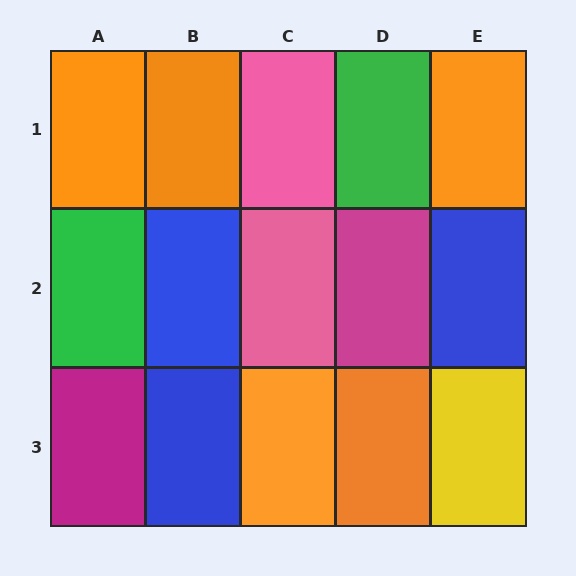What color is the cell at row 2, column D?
Magenta.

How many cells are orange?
5 cells are orange.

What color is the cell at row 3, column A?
Magenta.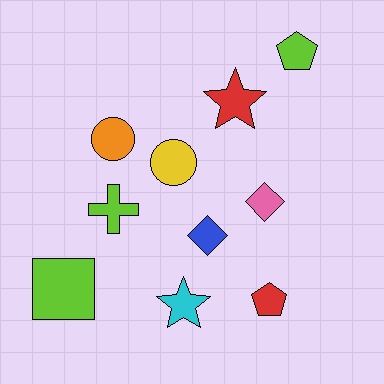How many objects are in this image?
There are 10 objects.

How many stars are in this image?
There are 2 stars.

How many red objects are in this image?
There are 2 red objects.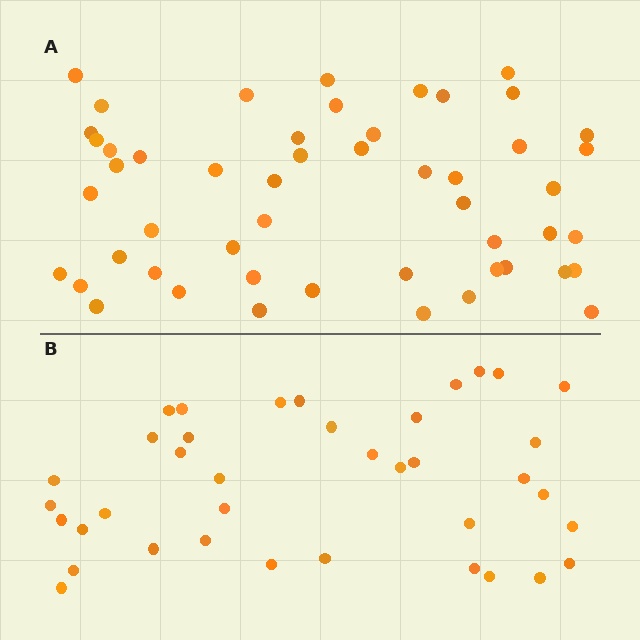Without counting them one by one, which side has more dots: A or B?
Region A (the top region) has more dots.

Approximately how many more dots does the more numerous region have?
Region A has approximately 15 more dots than region B.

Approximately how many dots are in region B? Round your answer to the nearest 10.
About 40 dots. (The exact count is 38, which rounds to 40.)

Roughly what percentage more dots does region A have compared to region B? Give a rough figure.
About 35% more.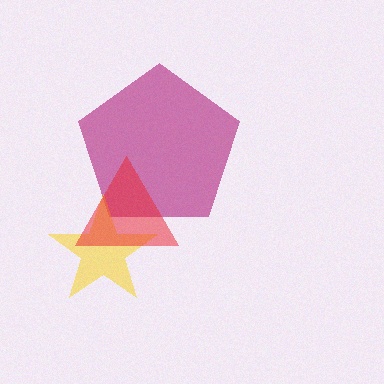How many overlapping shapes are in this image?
There are 3 overlapping shapes in the image.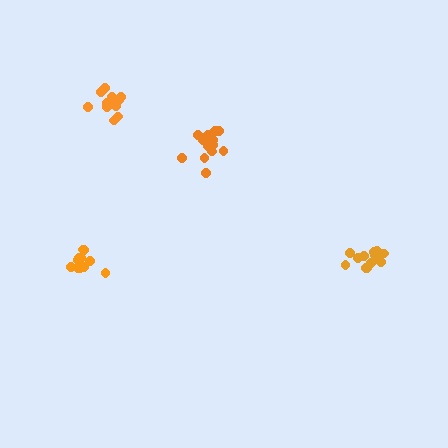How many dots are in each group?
Group 1: 14 dots, Group 2: 15 dots, Group 3: 14 dots, Group 4: 15 dots (58 total).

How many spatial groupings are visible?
There are 4 spatial groupings.